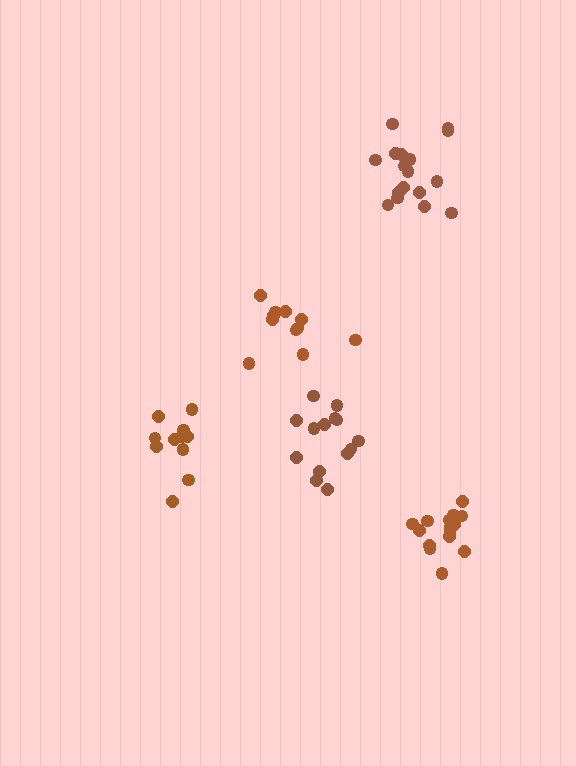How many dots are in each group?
Group 1: 11 dots, Group 2: 11 dots, Group 3: 14 dots, Group 4: 15 dots, Group 5: 17 dots (68 total).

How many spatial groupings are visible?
There are 5 spatial groupings.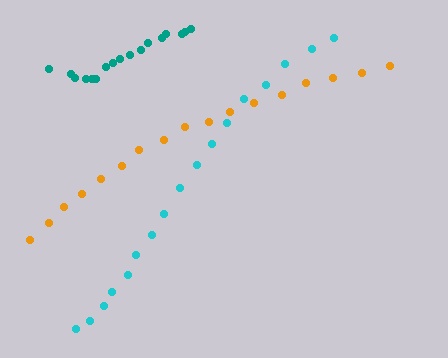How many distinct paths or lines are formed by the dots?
There are 3 distinct paths.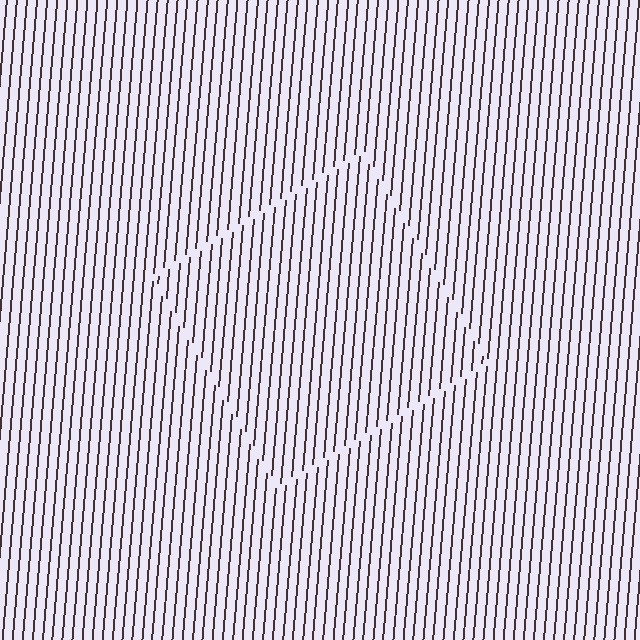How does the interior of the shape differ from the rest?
The interior of the shape contains the same grating, shifted by half a period — the contour is defined by the phase discontinuity where line-ends from the inner and outer gratings abut.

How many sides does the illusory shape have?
4 sides — the line-ends trace a square.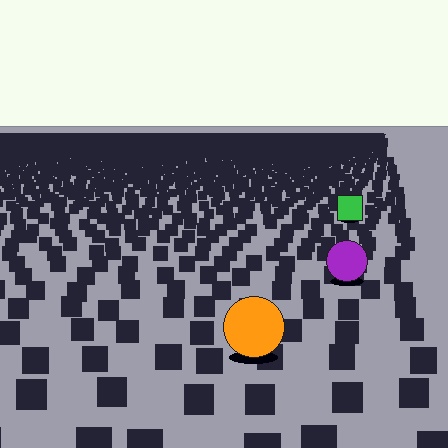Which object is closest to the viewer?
The orange circle is closest. The texture marks near it are larger and more spread out.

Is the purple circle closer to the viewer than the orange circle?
No. The orange circle is closer — you can tell from the texture gradient: the ground texture is coarser near it.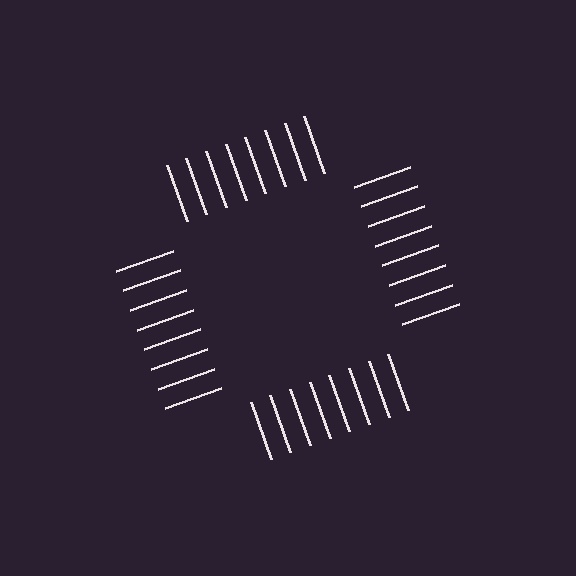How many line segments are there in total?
32 — 8 along each of the 4 edges.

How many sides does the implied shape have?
4 sides — the line-ends trace a square.